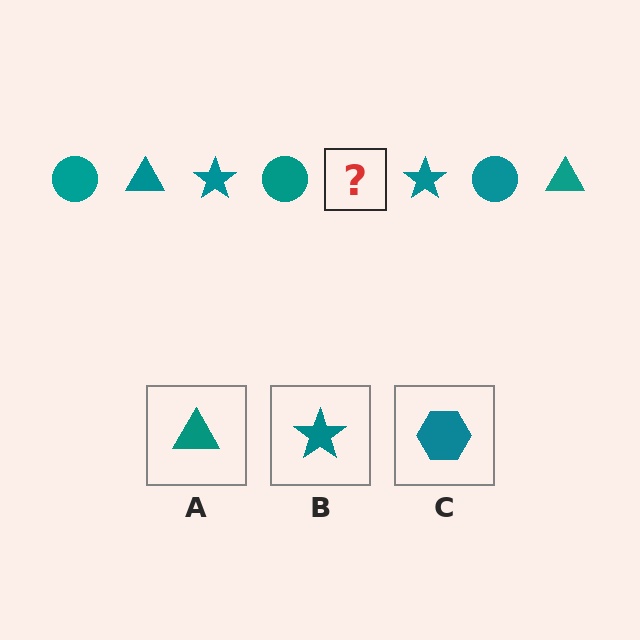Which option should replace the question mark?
Option A.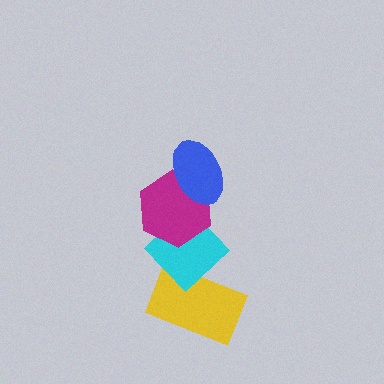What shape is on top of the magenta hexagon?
The blue ellipse is on top of the magenta hexagon.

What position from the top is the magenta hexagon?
The magenta hexagon is 2nd from the top.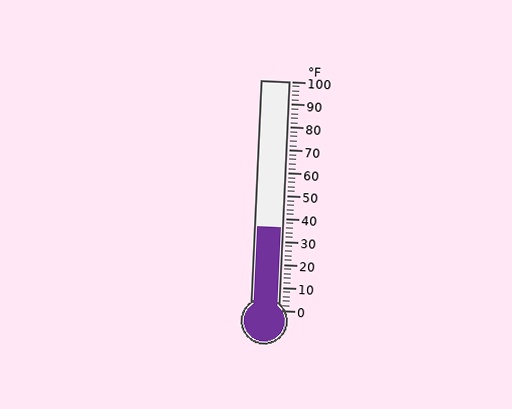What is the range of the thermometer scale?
The thermometer scale ranges from 0°F to 100°F.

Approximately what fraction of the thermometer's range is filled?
The thermometer is filled to approximately 35% of its range.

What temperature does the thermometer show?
The thermometer shows approximately 36°F.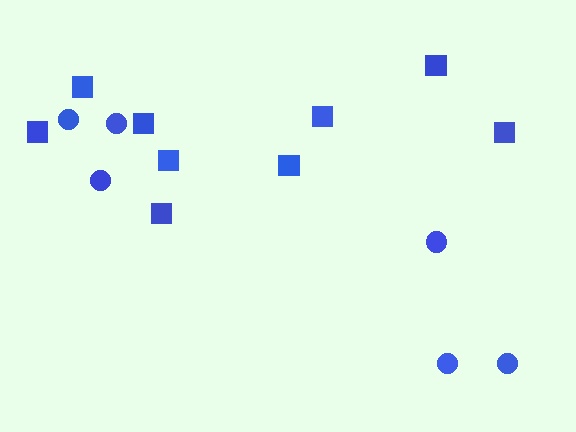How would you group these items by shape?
There are 2 groups: one group of circles (6) and one group of squares (9).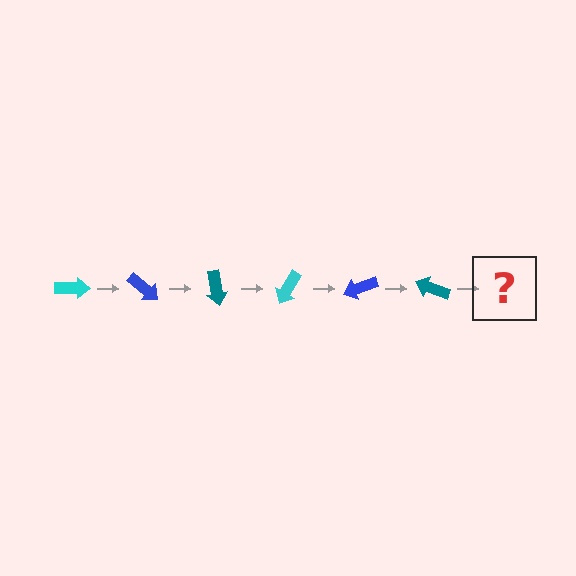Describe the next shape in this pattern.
It should be a cyan arrow, rotated 240 degrees from the start.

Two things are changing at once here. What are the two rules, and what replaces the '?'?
The two rules are that it rotates 40 degrees each step and the color cycles through cyan, blue, and teal. The '?' should be a cyan arrow, rotated 240 degrees from the start.